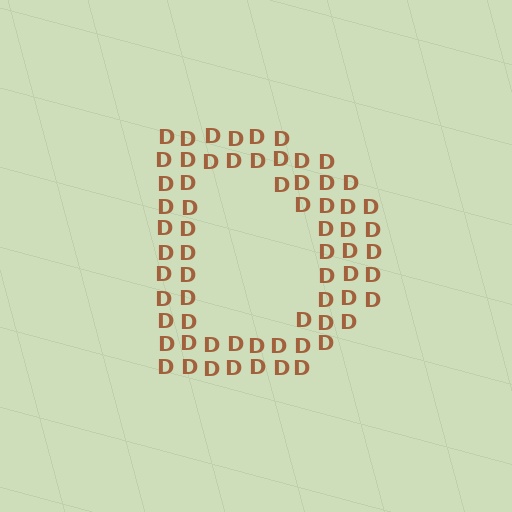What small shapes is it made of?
It is made of small letter D's.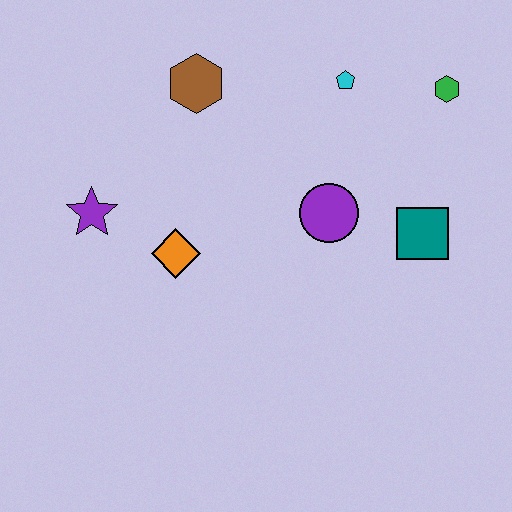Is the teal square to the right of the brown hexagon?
Yes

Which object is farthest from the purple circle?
The purple star is farthest from the purple circle.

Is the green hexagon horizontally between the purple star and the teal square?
No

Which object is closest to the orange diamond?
The purple star is closest to the orange diamond.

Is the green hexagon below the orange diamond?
No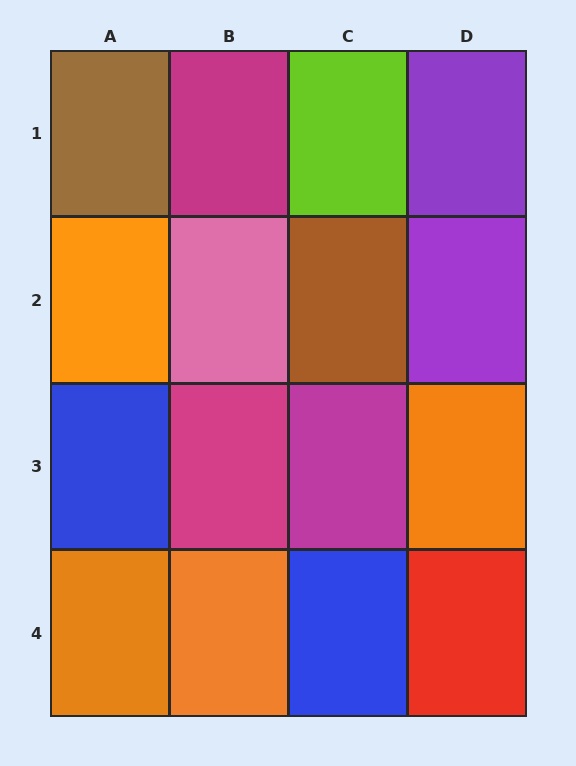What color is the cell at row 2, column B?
Pink.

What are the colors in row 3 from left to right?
Blue, magenta, magenta, orange.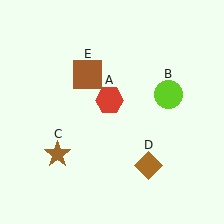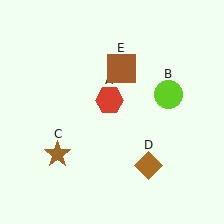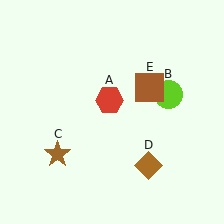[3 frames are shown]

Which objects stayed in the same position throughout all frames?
Red hexagon (object A) and lime circle (object B) and brown star (object C) and brown diamond (object D) remained stationary.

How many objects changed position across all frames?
1 object changed position: brown square (object E).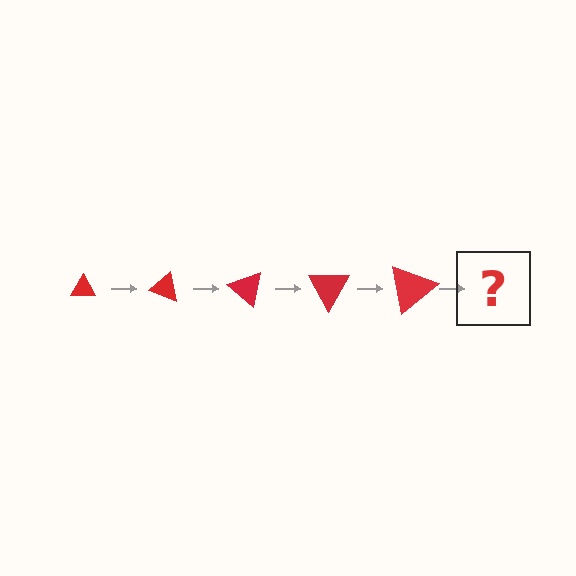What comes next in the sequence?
The next element should be a triangle, larger than the previous one and rotated 100 degrees from the start.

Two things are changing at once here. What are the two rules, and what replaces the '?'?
The two rules are that the triangle grows larger each step and it rotates 20 degrees each step. The '?' should be a triangle, larger than the previous one and rotated 100 degrees from the start.